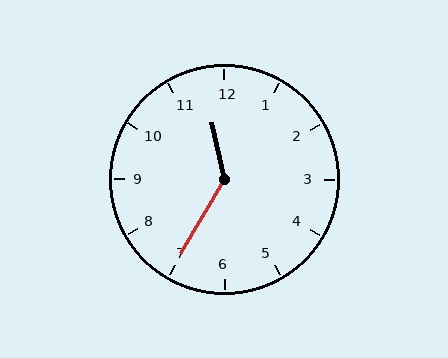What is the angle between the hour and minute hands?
Approximately 138 degrees.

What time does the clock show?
11:35.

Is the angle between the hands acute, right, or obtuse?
It is obtuse.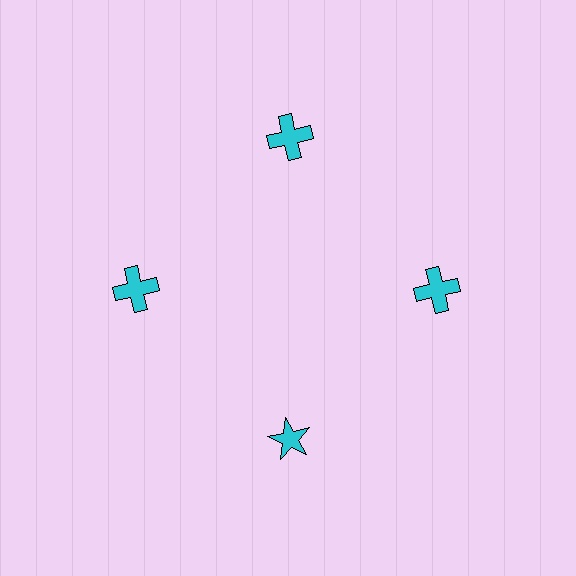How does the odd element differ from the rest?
It has a different shape: star instead of cross.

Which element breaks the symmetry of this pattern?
The cyan star at roughly the 6 o'clock position breaks the symmetry. All other shapes are cyan crosses.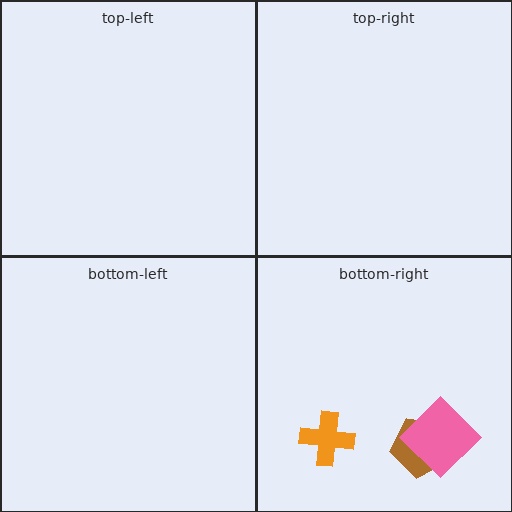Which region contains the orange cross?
The bottom-right region.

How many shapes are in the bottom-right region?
3.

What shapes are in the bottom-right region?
The orange cross, the brown pentagon, the pink diamond.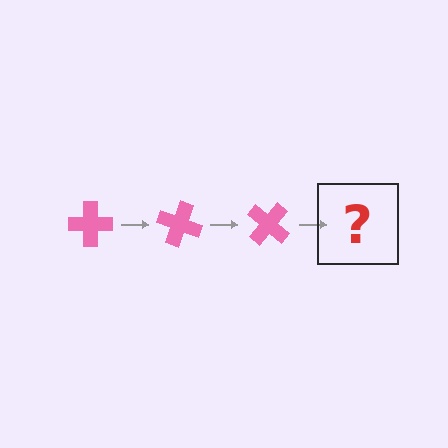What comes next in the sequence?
The next element should be a pink cross rotated 60 degrees.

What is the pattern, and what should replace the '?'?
The pattern is that the cross rotates 20 degrees each step. The '?' should be a pink cross rotated 60 degrees.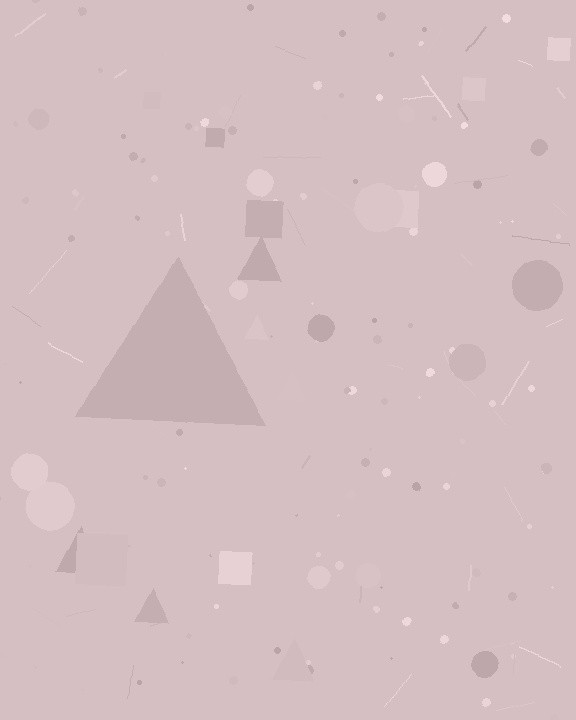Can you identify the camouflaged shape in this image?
The camouflaged shape is a triangle.